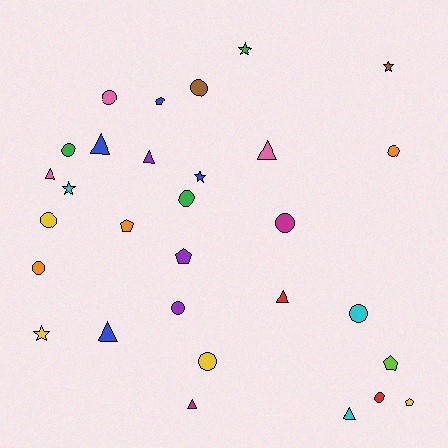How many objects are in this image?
There are 30 objects.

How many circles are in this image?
There are 12 circles.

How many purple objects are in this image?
There are 3 purple objects.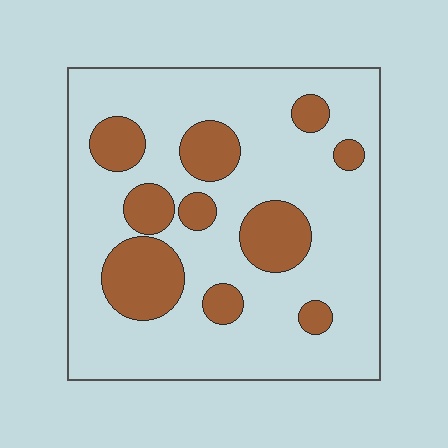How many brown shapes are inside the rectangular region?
10.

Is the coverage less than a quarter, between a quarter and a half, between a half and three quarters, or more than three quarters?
Less than a quarter.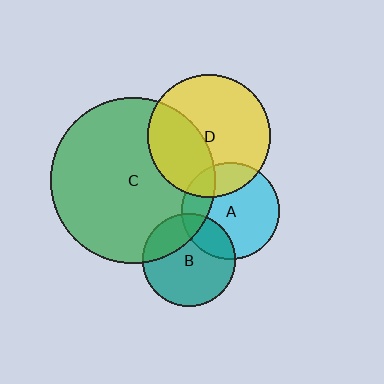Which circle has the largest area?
Circle C (green).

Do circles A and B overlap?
Yes.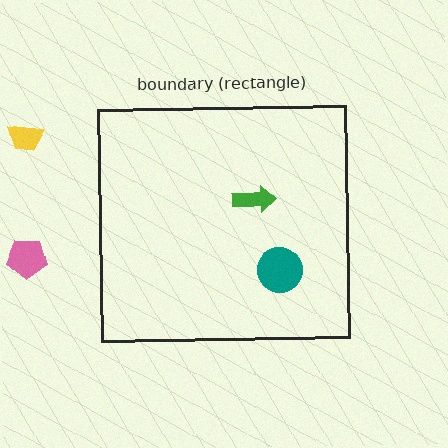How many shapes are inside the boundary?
2 inside, 2 outside.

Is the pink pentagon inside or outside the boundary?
Outside.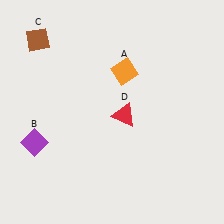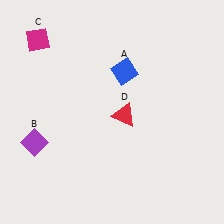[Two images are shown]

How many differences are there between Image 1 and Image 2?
There are 2 differences between the two images.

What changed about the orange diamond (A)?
In Image 1, A is orange. In Image 2, it changed to blue.